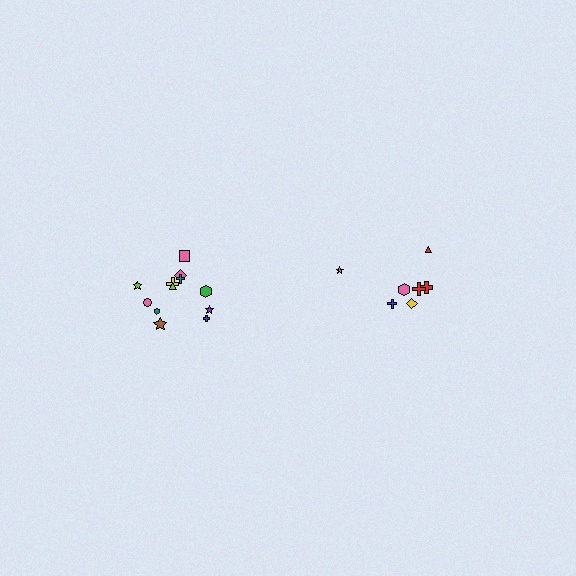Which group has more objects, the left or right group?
The left group.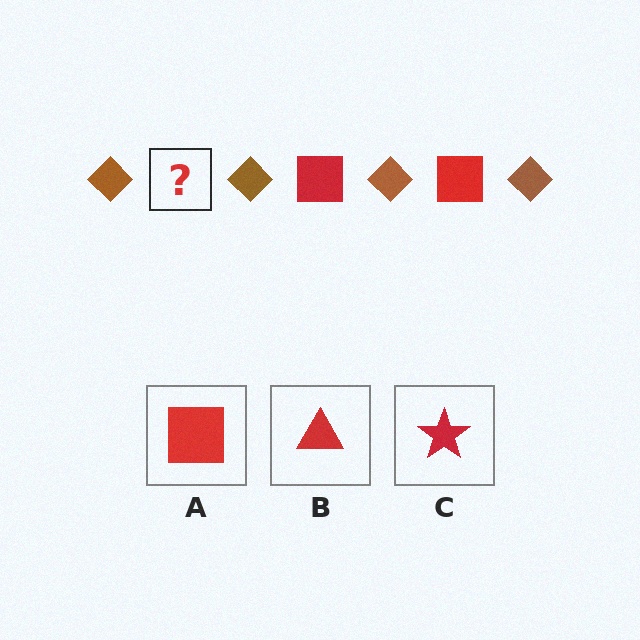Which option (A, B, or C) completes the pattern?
A.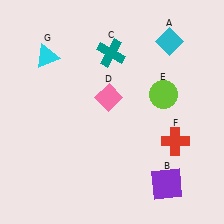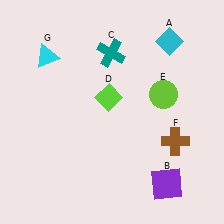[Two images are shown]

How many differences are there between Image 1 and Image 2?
There are 2 differences between the two images.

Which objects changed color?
D changed from pink to lime. F changed from red to brown.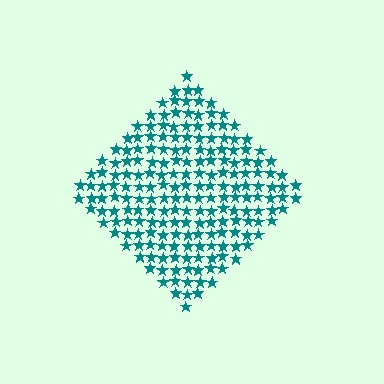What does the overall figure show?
The overall figure shows a diamond.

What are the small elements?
The small elements are stars.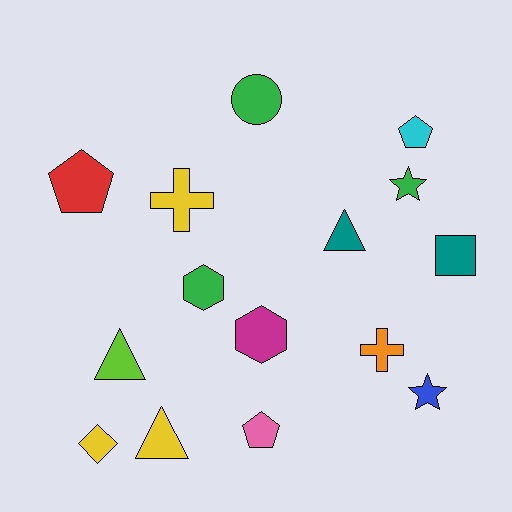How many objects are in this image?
There are 15 objects.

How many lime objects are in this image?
There is 1 lime object.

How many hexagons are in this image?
There are 2 hexagons.